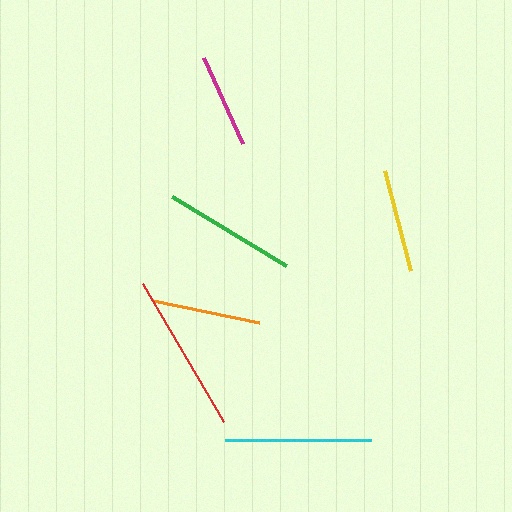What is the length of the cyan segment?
The cyan segment is approximately 146 pixels long.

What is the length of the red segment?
The red segment is approximately 160 pixels long.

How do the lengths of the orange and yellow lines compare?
The orange and yellow lines are approximately the same length.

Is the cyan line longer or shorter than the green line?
The cyan line is longer than the green line.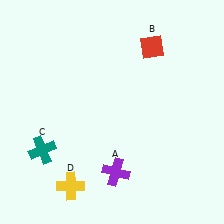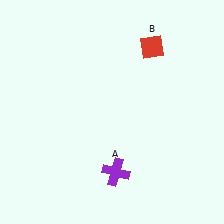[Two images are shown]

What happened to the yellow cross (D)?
The yellow cross (D) was removed in Image 2. It was in the bottom-left area of Image 1.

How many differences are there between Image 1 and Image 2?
There are 2 differences between the two images.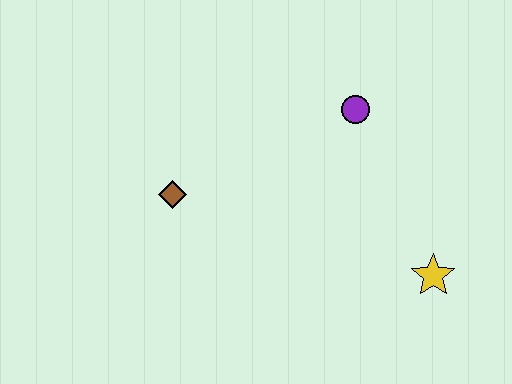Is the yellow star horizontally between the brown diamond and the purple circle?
No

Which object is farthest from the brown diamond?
The yellow star is farthest from the brown diamond.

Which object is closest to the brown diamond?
The purple circle is closest to the brown diamond.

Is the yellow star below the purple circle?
Yes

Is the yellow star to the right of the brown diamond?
Yes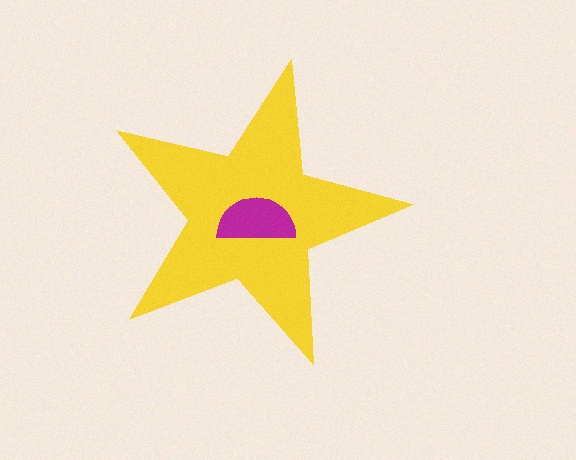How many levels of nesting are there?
2.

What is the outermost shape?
The yellow star.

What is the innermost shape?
The magenta semicircle.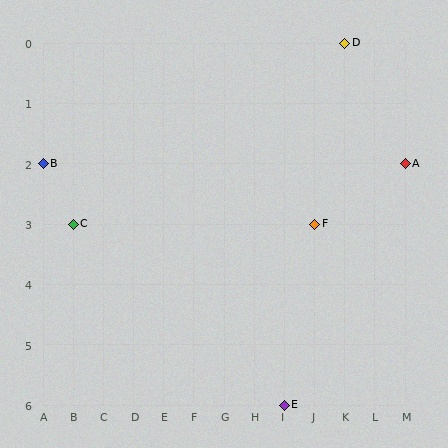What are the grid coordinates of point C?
Point C is at grid coordinates (B, 3).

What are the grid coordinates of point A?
Point A is at grid coordinates (M, 2).